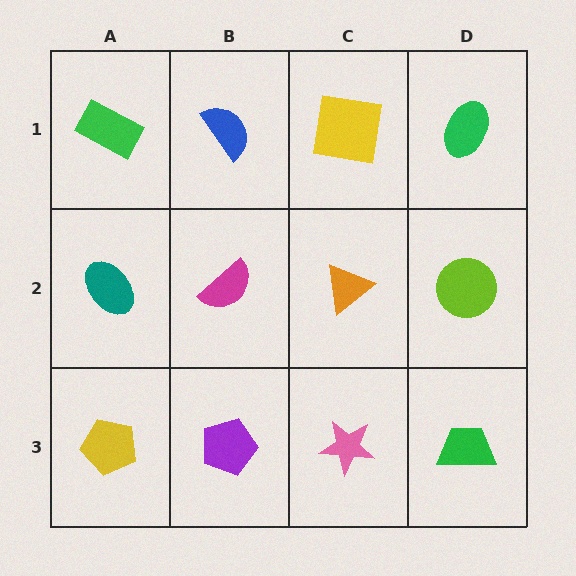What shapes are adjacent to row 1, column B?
A magenta semicircle (row 2, column B), a green rectangle (row 1, column A), a yellow square (row 1, column C).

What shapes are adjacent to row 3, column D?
A lime circle (row 2, column D), a pink star (row 3, column C).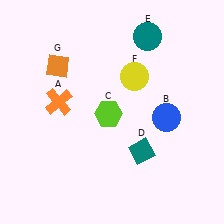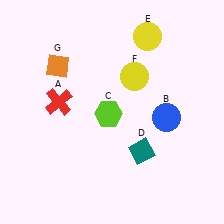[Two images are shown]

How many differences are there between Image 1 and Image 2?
There are 2 differences between the two images.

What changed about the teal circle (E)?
In Image 1, E is teal. In Image 2, it changed to yellow.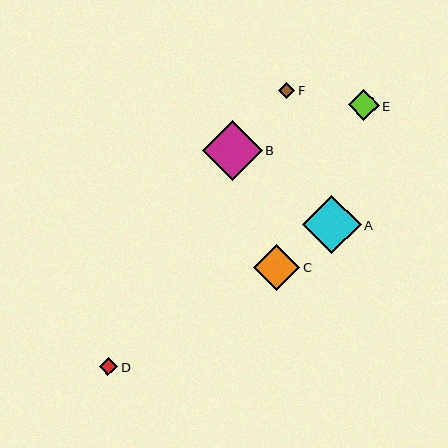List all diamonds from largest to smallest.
From largest to smallest: B, A, C, E, D, F.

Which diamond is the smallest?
Diamond F is the smallest with a size of approximately 16 pixels.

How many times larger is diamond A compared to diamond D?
Diamond A is approximately 3.3 times the size of diamond D.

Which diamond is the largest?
Diamond B is the largest with a size of approximately 60 pixels.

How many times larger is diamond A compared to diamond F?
Diamond A is approximately 3.6 times the size of diamond F.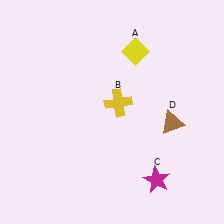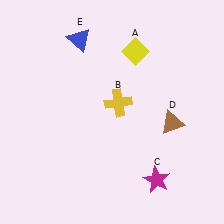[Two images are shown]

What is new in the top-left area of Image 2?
A blue triangle (E) was added in the top-left area of Image 2.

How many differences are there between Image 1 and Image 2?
There is 1 difference between the two images.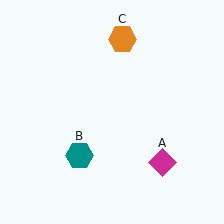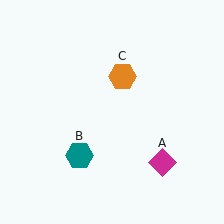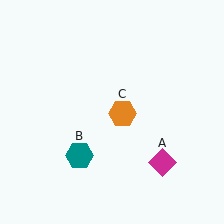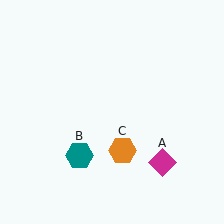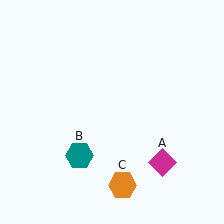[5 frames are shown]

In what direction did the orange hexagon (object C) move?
The orange hexagon (object C) moved down.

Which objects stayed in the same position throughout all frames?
Magenta diamond (object A) and teal hexagon (object B) remained stationary.